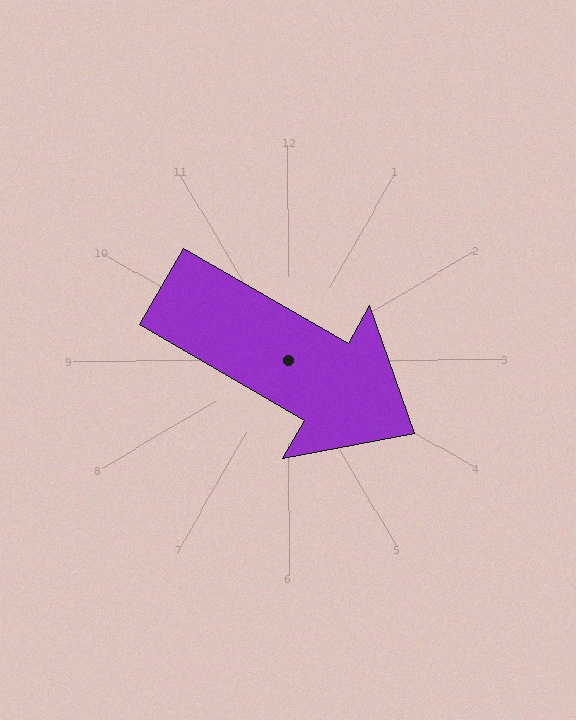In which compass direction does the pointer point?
Southeast.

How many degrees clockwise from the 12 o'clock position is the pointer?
Approximately 120 degrees.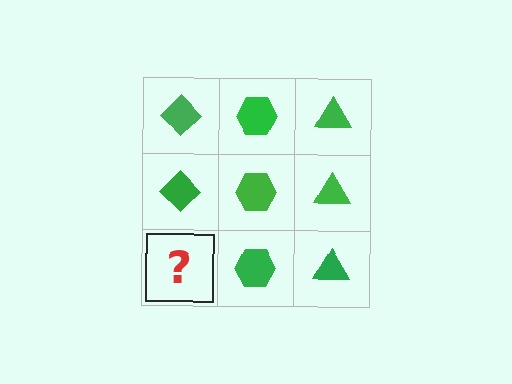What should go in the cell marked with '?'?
The missing cell should contain a green diamond.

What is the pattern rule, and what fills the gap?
The rule is that each column has a consistent shape. The gap should be filled with a green diamond.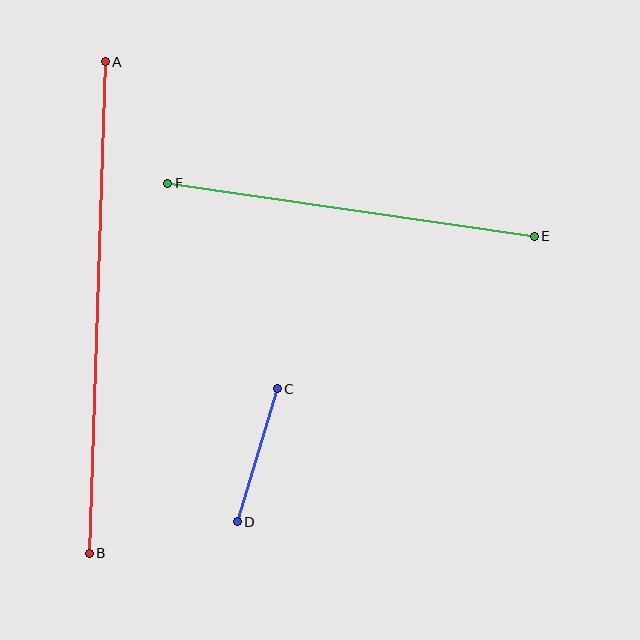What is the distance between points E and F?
The distance is approximately 371 pixels.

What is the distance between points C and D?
The distance is approximately 139 pixels.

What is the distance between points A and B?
The distance is approximately 492 pixels.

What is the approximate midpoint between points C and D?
The midpoint is at approximately (257, 455) pixels.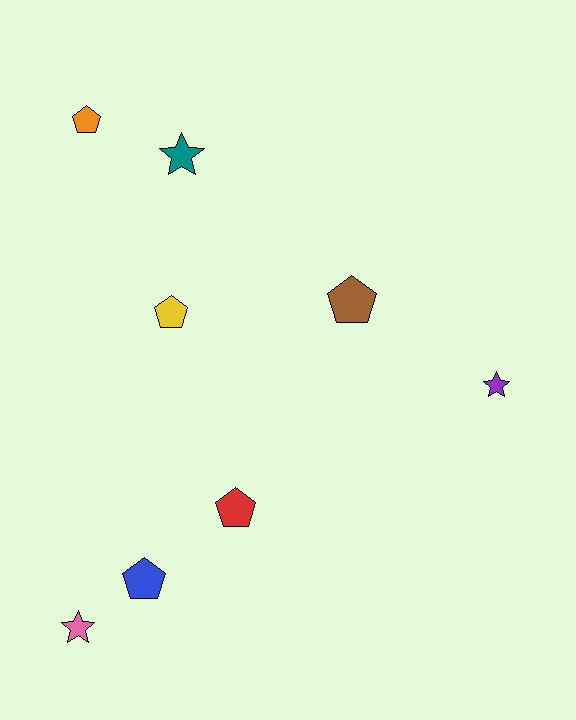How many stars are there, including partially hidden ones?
There are 3 stars.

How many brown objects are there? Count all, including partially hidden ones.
There is 1 brown object.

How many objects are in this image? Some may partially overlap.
There are 8 objects.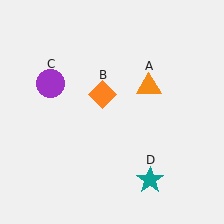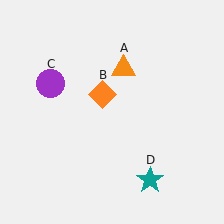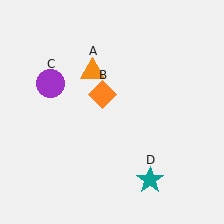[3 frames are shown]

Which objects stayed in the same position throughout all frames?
Orange diamond (object B) and purple circle (object C) and teal star (object D) remained stationary.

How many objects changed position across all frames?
1 object changed position: orange triangle (object A).